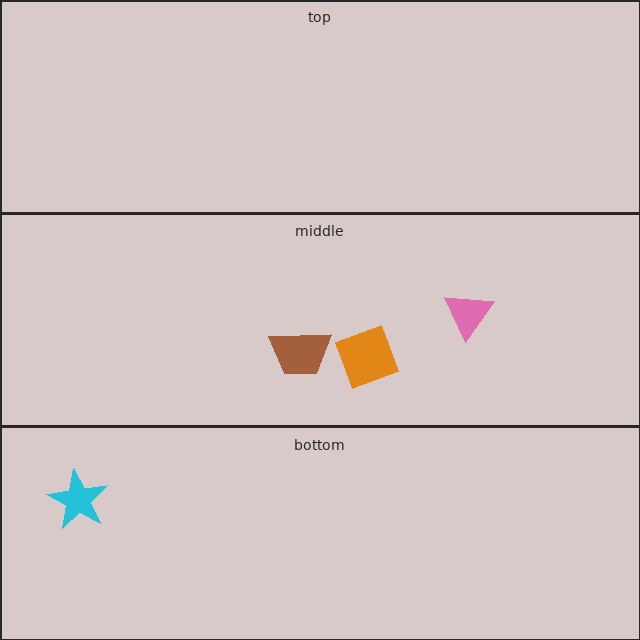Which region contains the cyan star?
The bottom region.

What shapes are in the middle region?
The orange diamond, the brown trapezoid, the pink triangle.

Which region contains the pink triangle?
The middle region.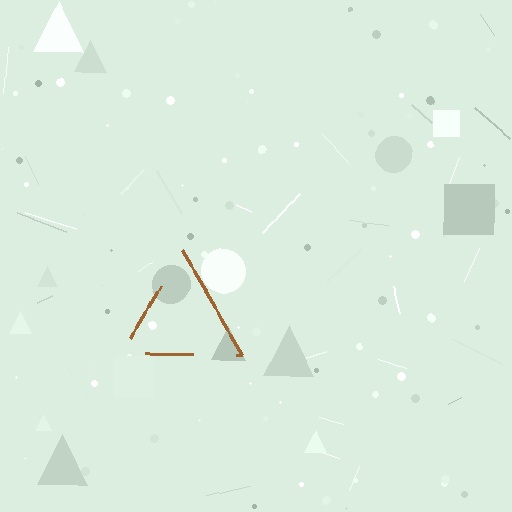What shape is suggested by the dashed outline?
The dashed outline suggests a triangle.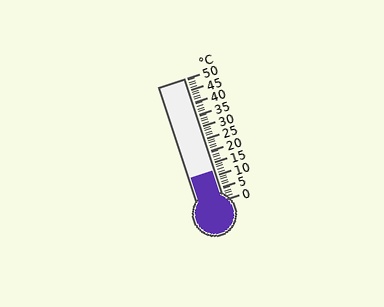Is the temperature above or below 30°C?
The temperature is below 30°C.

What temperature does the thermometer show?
The thermometer shows approximately 12°C.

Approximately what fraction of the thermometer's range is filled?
The thermometer is filled to approximately 25% of its range.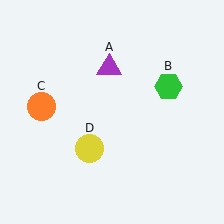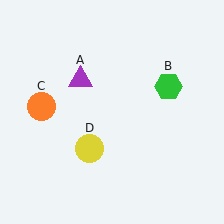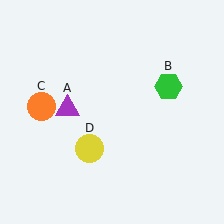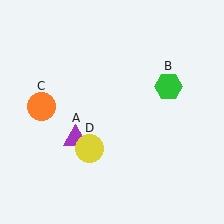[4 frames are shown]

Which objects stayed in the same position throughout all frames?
Green hexagon (object B) and orange circle (object C) and yellow circle (object D) remained stationary.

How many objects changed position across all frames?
1 object changed position: purple triangle (object A).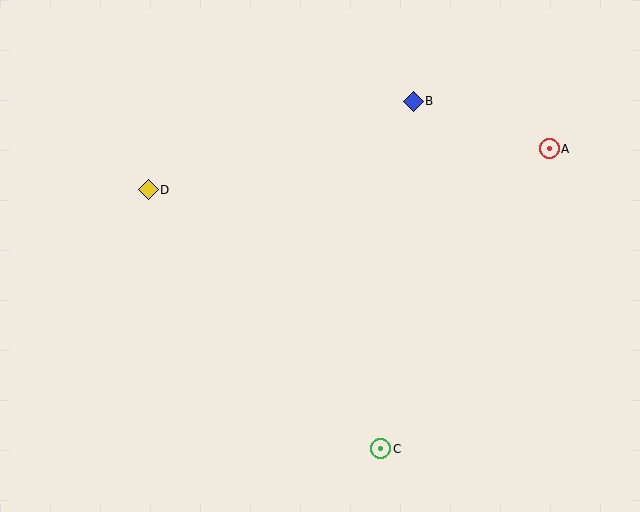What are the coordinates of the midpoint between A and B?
The midpoint between A and B is at (481, 125).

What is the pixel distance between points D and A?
The distance between D and A is 403 pixels.